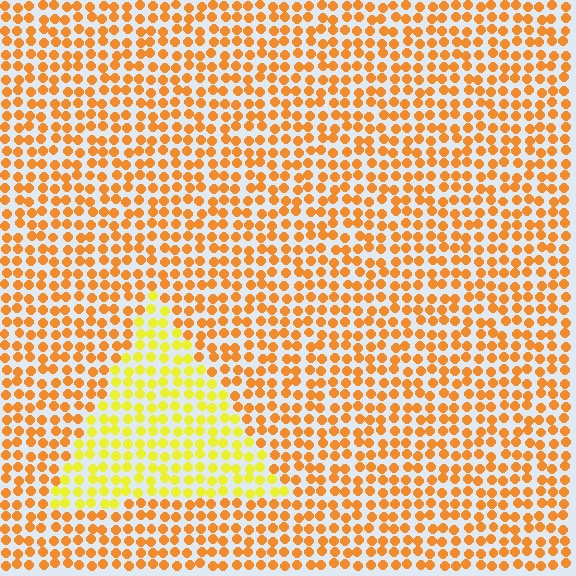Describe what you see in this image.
The image is filled with small orange elements in a uniform arrangement. A triangle-shaped region is visible where the elements are tinted to a slightly different hue, forming a subtle color boundary.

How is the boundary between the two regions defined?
The boundary is defined purely by a slight shift in hue (about 34 degrees). Spacing, size, and orientation are identical on both sides.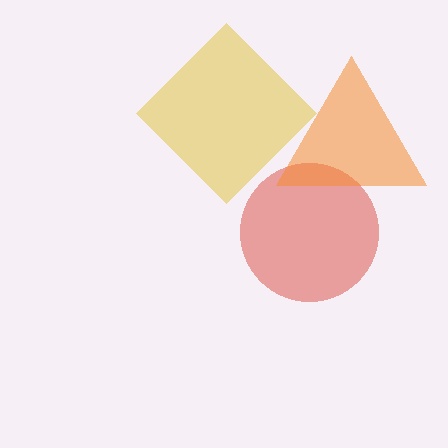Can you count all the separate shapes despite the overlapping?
Yes, there are 3 separate shapes.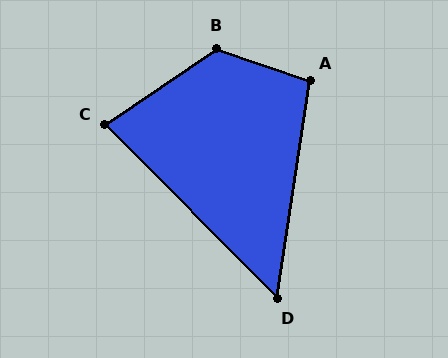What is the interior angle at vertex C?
Approximately 79 degrees (acute).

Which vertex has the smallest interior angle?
D, at approximately 53 degrees.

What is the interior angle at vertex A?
Approximately 101 degrees (obtuse).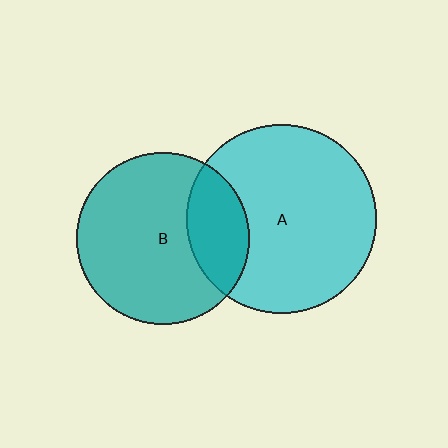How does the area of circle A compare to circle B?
Approximately 1.2 times.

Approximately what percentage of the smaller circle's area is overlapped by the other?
Approximately 25%.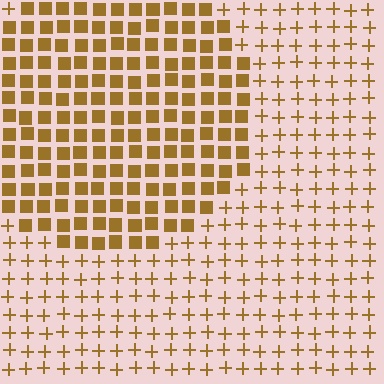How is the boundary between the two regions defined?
The boundary is defined by a change in element shape: squares inside vs. plus signs outside. All elements share the same color and spacing.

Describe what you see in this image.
The image is filled with small brown elements arranged in a uniform grid. A circle-shaped region contains squares, while the surrounding area contains plus signs. The boundary is defined purely by the change in element shape.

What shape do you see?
I see a circle.